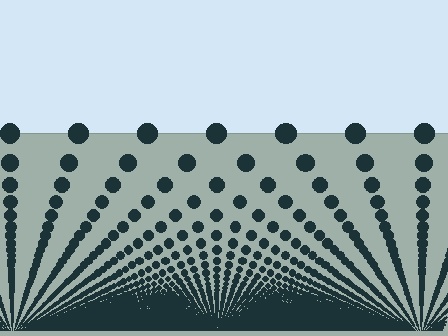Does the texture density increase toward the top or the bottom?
Density increases toward the bottom.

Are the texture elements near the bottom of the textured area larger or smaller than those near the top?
Smaller. The gradient is inverted — elements near the bottom are smaller and denser.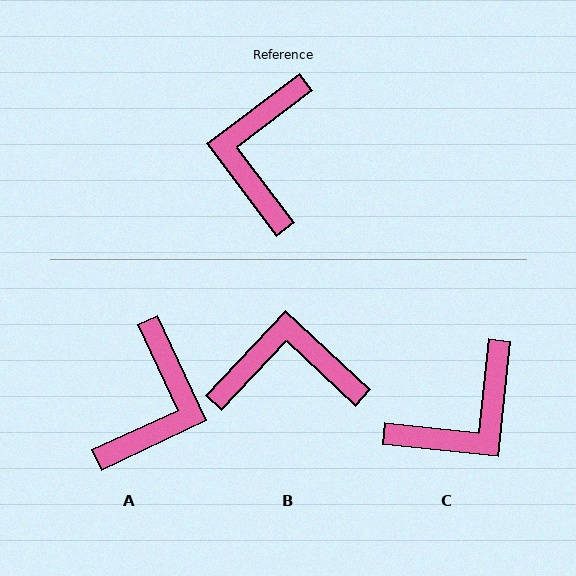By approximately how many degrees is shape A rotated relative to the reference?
Approximately 168 degrees counter-clockwise.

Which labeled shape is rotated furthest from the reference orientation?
A, about 168 degrees away.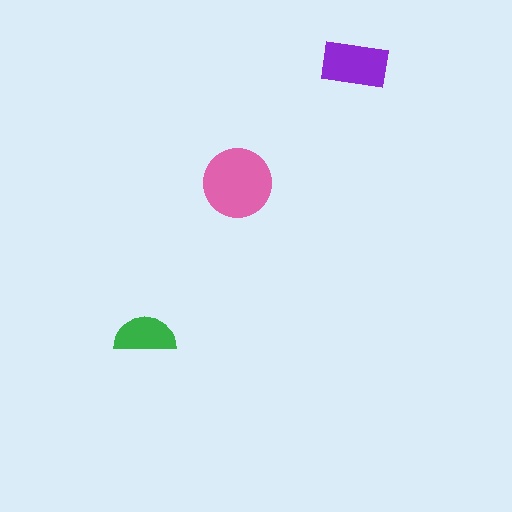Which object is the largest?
The pink circle.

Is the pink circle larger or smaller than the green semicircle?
Larger.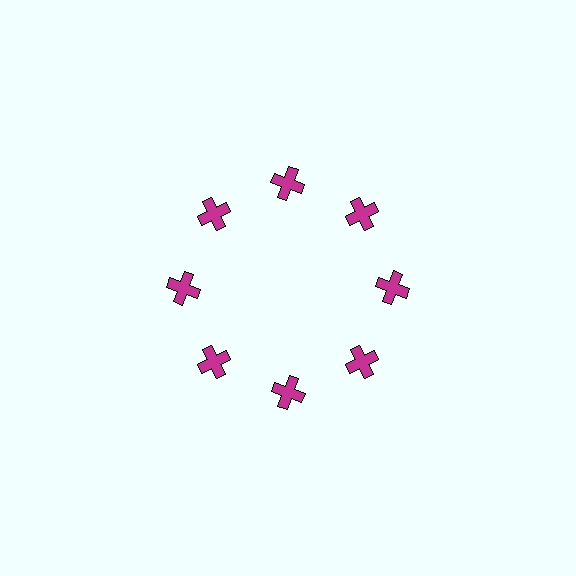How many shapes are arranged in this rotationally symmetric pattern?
There are 8 shapes, arranged in 8 groups of 1.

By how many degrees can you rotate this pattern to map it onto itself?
The pattern maps onto itself every 45 degrees of rotation.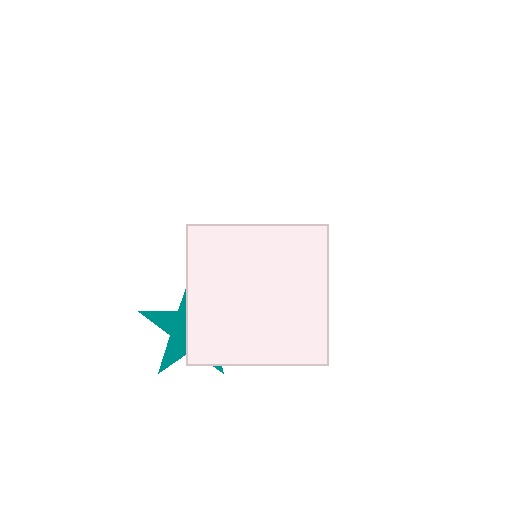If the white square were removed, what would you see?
You would see the complete teal star.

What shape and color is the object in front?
The object in front is a white square.